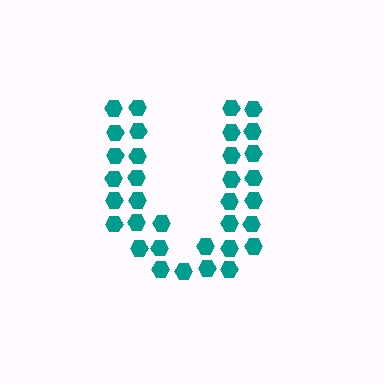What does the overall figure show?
The overall figure shows the letter U.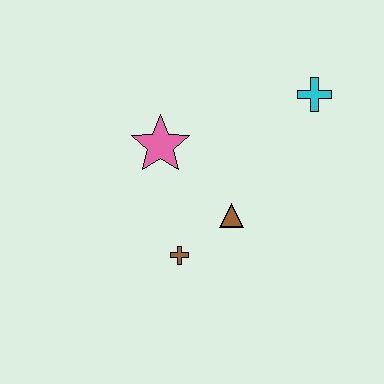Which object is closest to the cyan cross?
The brown triangle is closest to the cyan cross.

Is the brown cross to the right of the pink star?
Yes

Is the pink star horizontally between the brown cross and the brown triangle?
No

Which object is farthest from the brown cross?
The cyan cross is farthest from the brown cross.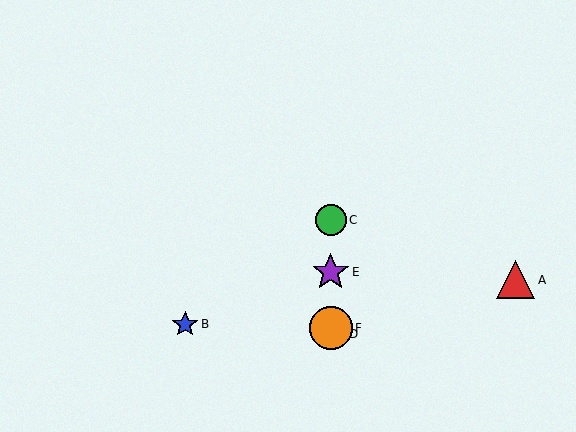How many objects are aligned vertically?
4 objects (C, D, E, F) are aligned vertically.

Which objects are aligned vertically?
Objects C, D, E, F are aligned vertically.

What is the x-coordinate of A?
Object A is at x≈516.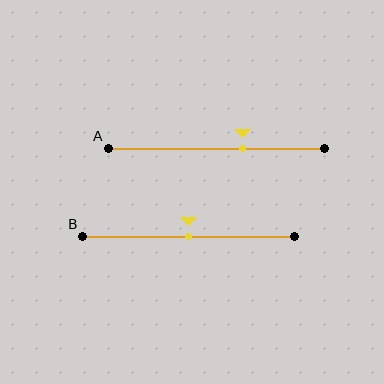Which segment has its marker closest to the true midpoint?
Segment B has its marker closest to the true midpoint.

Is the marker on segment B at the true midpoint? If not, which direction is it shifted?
Yes, the marker on segment B is at the true midpoint.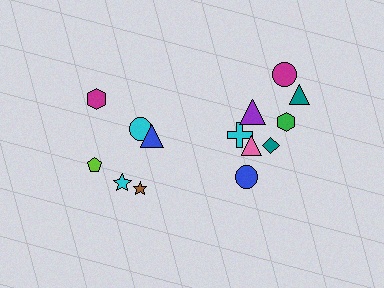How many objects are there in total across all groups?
There are 14 objects.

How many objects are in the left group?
There are 6 objects.